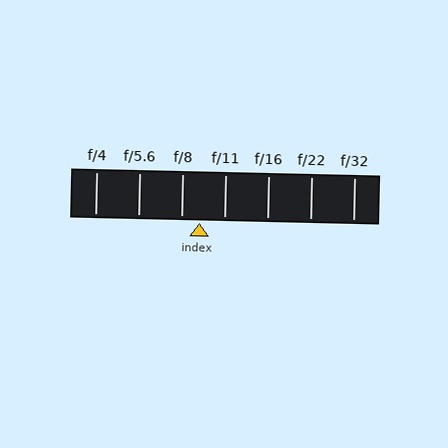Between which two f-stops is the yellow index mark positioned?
The index mark is between f/8 and f/11.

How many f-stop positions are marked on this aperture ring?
There are 7 f-stop positions marked.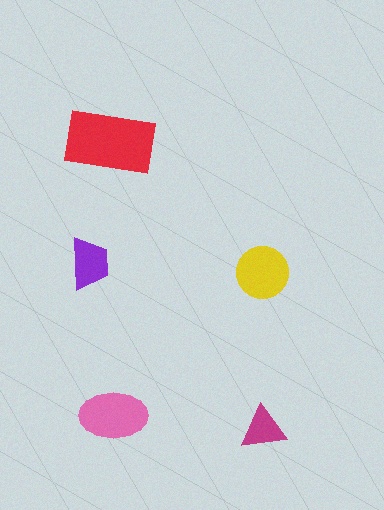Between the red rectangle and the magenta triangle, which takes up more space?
The red rectangle.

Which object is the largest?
The red rectangle.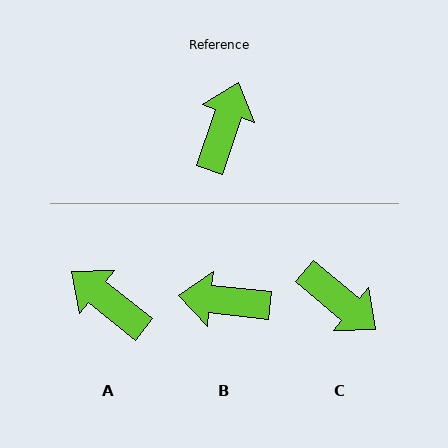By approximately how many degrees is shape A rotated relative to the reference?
Approximately 70 degrees counter-clockwise.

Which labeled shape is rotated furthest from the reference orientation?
C, about 111 degrees away.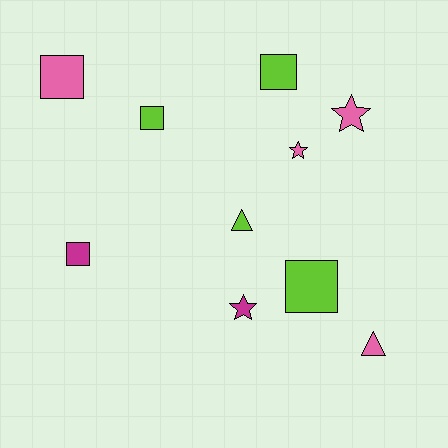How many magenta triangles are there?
There are no magenta triangles.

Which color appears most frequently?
Pink, with 4 objects.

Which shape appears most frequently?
Square, with 5 objects.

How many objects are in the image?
There are 10 objects.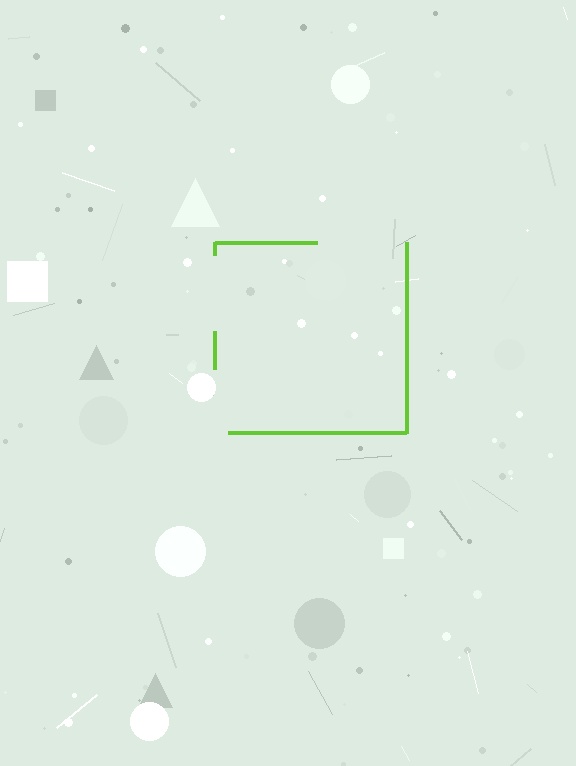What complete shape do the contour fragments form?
The contour fragments form a square.